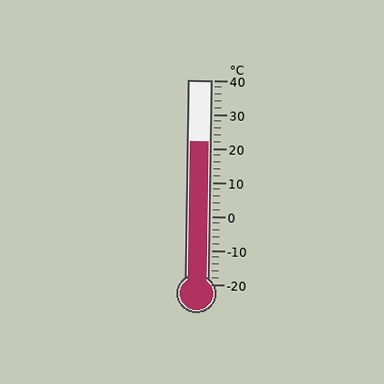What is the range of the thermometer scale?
The thermometer scale ranges from -20°C to 40°C.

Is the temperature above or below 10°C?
The temperature is above 10°C.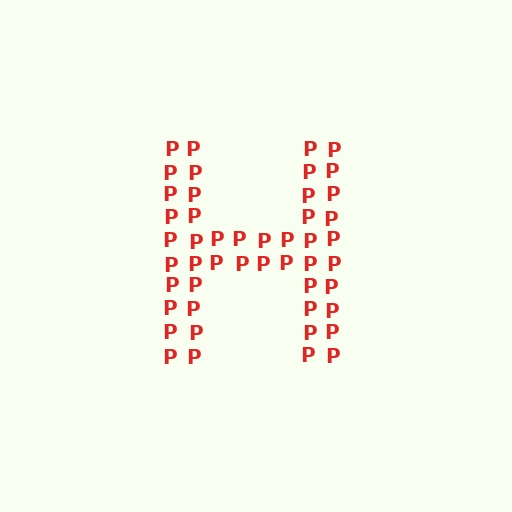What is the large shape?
The large shape is the letter H.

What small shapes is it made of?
It is made of small letter P's.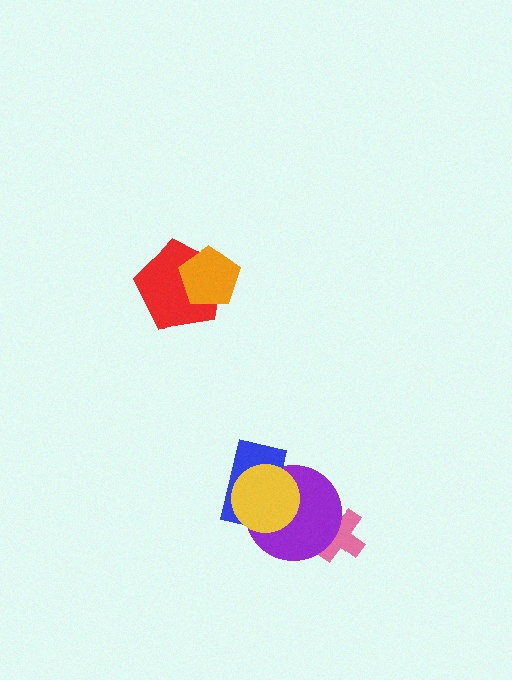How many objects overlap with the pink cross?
1 object overlaps with the pink cross.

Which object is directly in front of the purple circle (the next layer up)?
The blue rectangle is directly in front of the purple circle.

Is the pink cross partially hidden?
Yes, it is partially covered by another shape.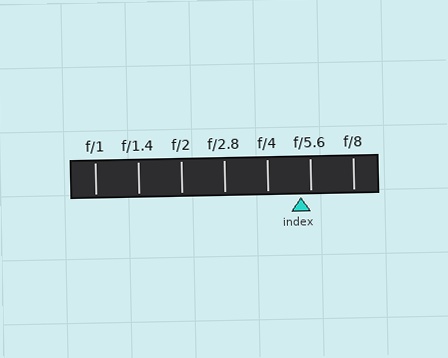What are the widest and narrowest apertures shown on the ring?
The widest aperture shown is f/1 and the narrowest is f/8.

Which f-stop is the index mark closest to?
The index mark is closest to f/5.6.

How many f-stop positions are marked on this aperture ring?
There are 7 f-stop positions marked.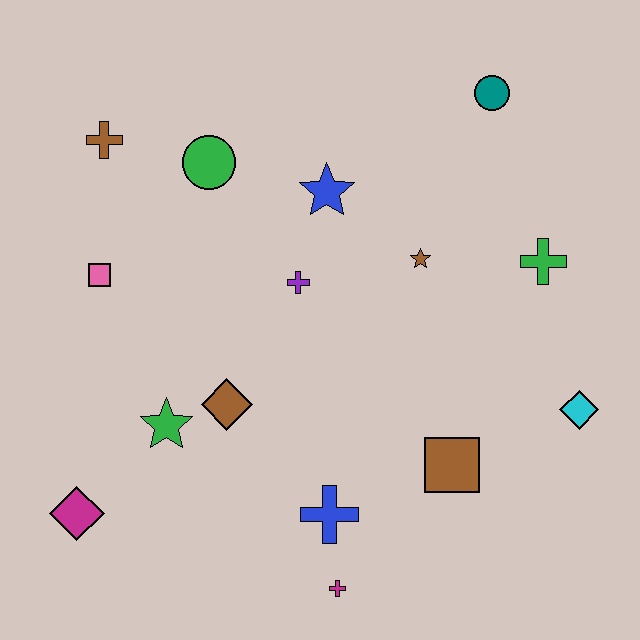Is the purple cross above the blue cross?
Yes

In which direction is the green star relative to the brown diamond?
The green star is to the left of the brown diamond.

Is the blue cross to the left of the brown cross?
No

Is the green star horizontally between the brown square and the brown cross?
Yes